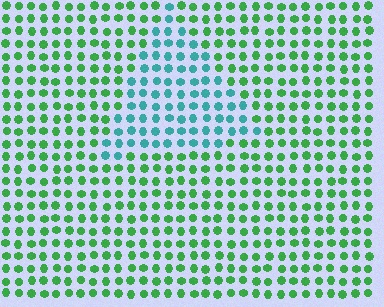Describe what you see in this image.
The image is filled with small green elements in a uniform arrangement. A triangle-shaped region is visible where the elements are tinted to a slightly different hue, forming a subtle color boundary.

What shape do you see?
I see a triangle.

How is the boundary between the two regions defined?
The boundary is defined purely by a slight shift in hue (about 50 degrees). Spacing, size, and orientation are identical on both sides.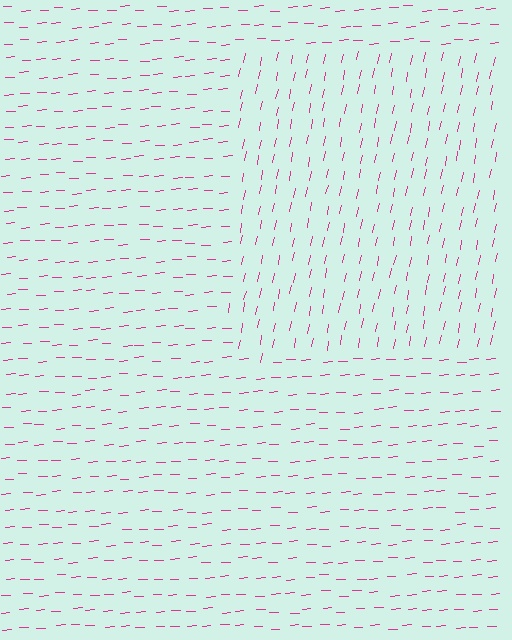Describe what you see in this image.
The image is filled with small magenta line segments. A rectangle region in the image has lines oriented differently from the surrounding lines, creating a visible texture boundary.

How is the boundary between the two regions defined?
The boundary is defined purely by a change in line orientation (approximately 75 degrees difference). All lines are the same color and thickness.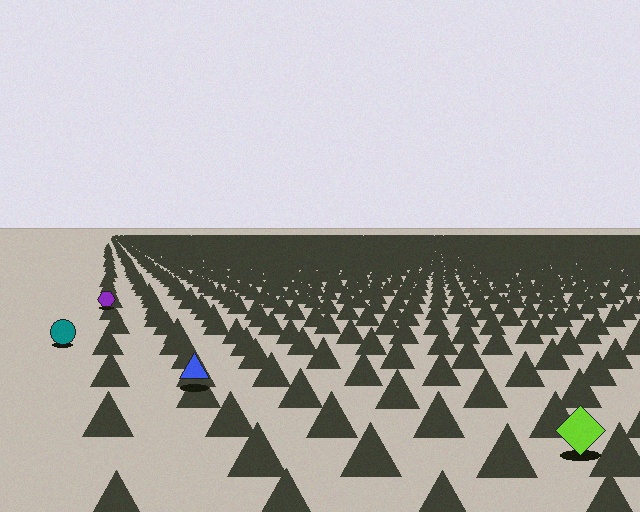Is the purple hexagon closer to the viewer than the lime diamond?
No. The lime diamond is closer — you can tell from the texture gradient: the ground texture is coarser near it.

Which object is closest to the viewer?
The lime diamond is closest. The texture marks near it are larger and more spread out.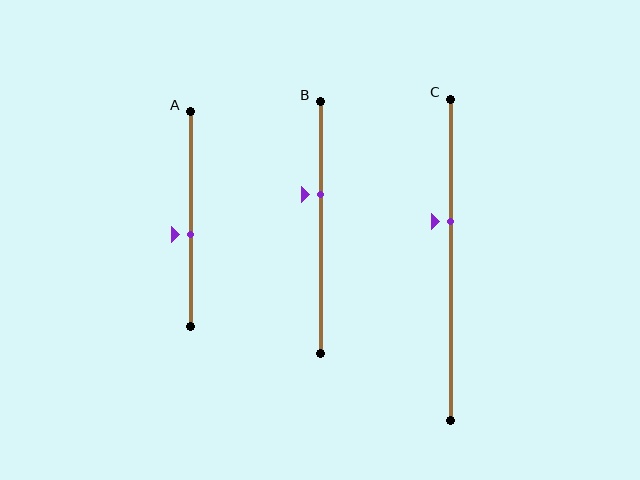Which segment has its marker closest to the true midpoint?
Segment A has its marker closest to the true midpoint.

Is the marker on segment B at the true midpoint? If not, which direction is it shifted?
No, the marker on segment B is shifted upward by about 13% of the segment length.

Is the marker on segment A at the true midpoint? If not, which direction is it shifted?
No, the marker on segment A is shifted downward by about 7% of the segment length.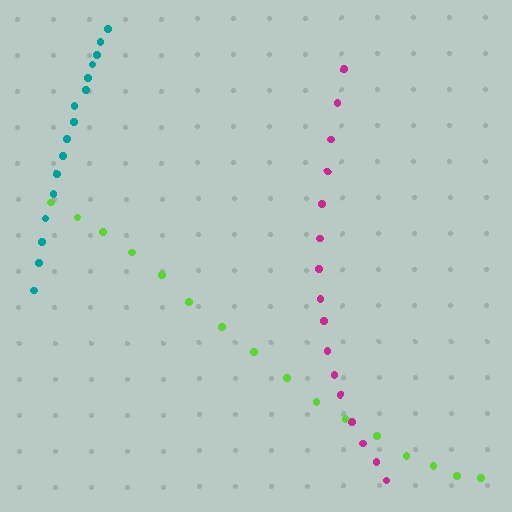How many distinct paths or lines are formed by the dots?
There are 3 distinct paths.